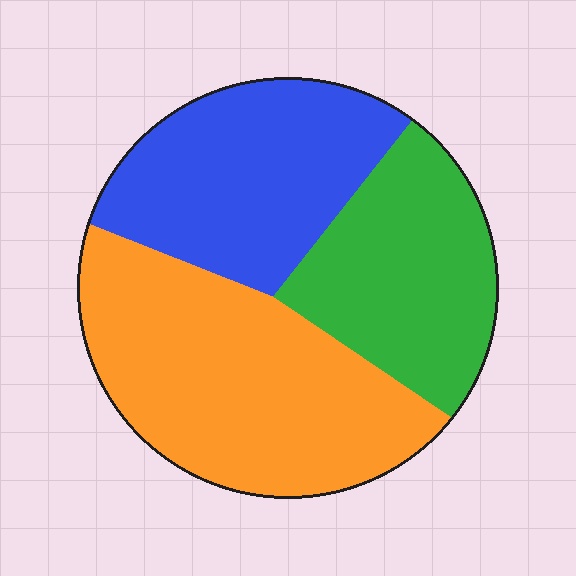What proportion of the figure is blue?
Blue covers about 30% of the figure.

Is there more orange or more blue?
Orange.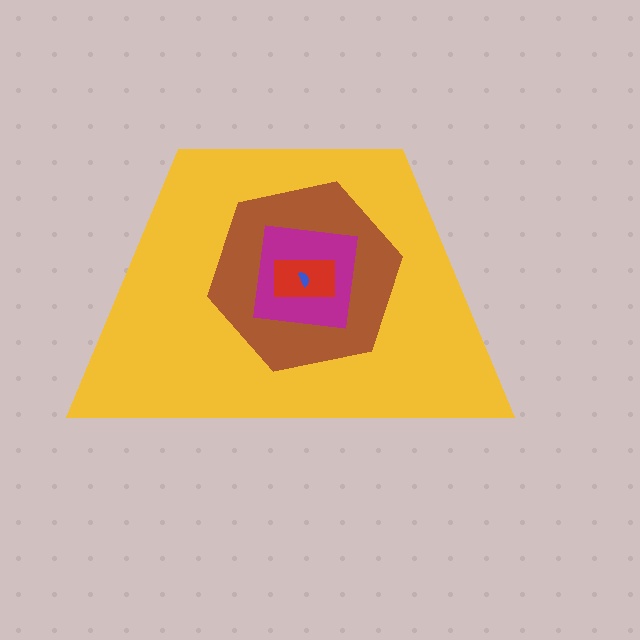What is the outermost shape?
The yellow trapezoid.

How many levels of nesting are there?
5.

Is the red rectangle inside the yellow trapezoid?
Yes.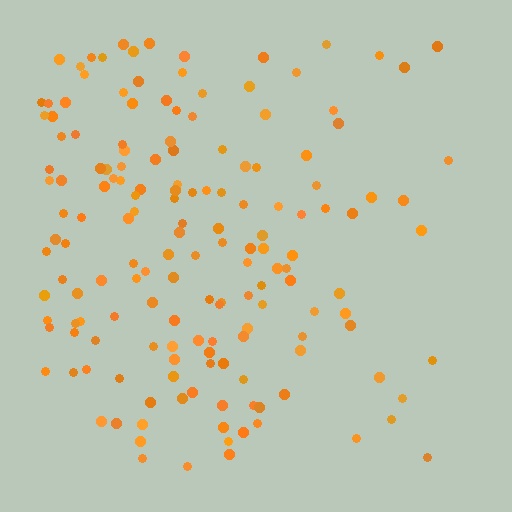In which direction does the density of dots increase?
From right to left, with the left side densest.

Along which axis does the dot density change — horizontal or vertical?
Horizontal.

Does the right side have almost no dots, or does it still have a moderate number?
Still a moderate number, just noticeably fewer than the left.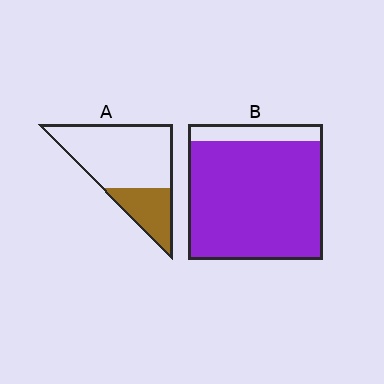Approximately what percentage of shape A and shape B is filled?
A is approximately 30% and B is approximately 90%.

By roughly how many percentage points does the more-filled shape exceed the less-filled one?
By roughly 60 percentage points (B over A).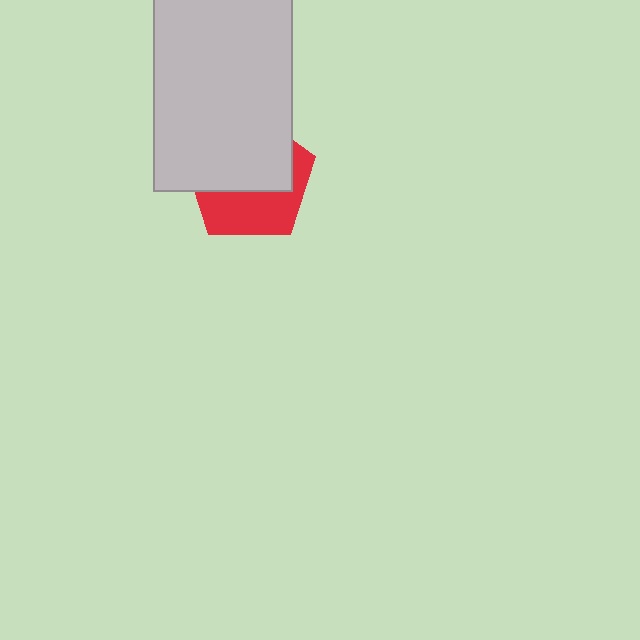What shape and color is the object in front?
The object in front is a light gray rectangle.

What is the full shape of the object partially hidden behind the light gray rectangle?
The partially hidden object is a red pentagon.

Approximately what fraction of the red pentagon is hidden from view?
Roughly 57% of the red pentagon is hidden behind the light gray rectangle.